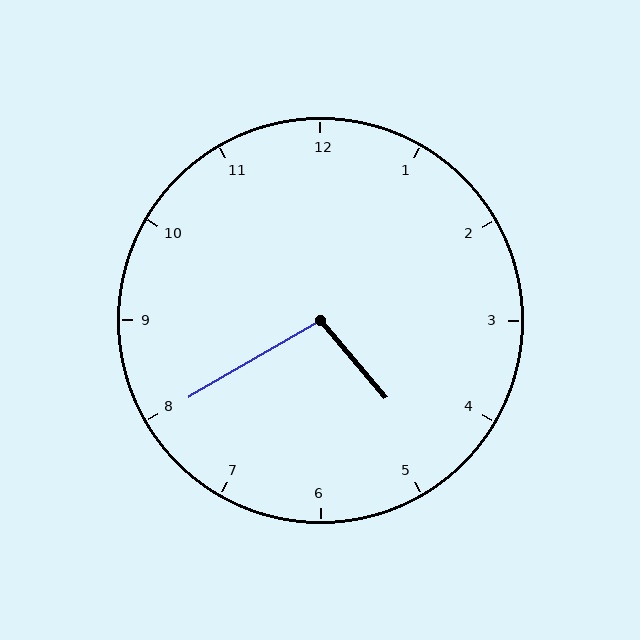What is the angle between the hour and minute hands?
Approximately 100 degrees.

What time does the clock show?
4:40.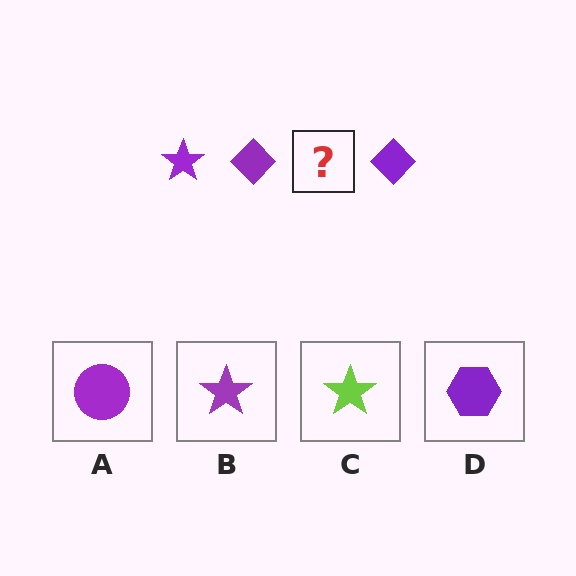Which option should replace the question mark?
Option B.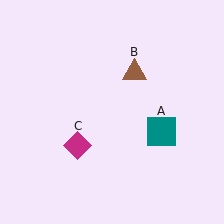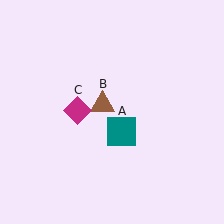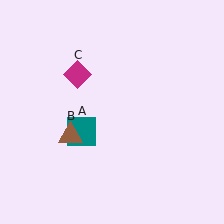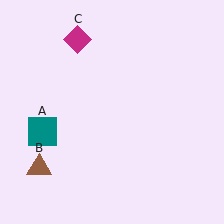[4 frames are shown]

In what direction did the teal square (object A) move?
The teal square (object A) moved left.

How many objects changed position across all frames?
3 objects changed position: teal square (object A), brown triangle (object B), magenta diamond (object C).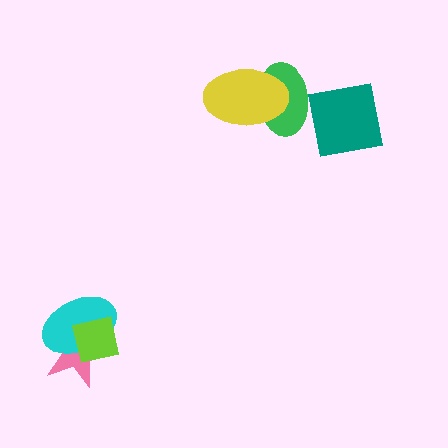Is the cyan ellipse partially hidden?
Yes, it is partially covered by another shape.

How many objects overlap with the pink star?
2 objects overlap with the pink star.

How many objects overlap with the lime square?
2 objects overlap with the lime square.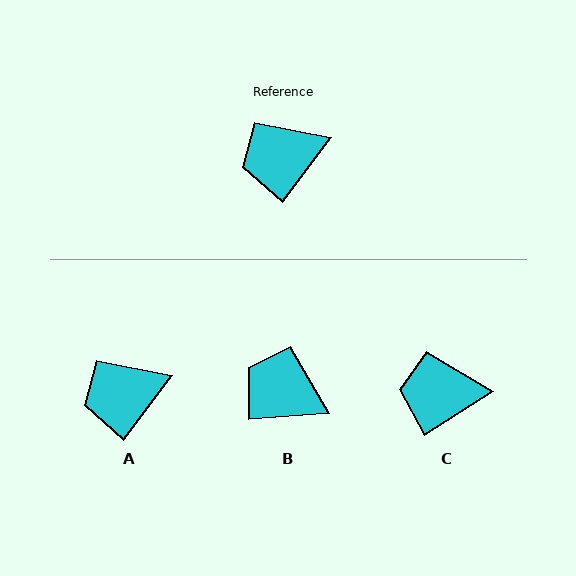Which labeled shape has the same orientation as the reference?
A.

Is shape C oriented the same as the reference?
No, it is off by about 20 degrees.